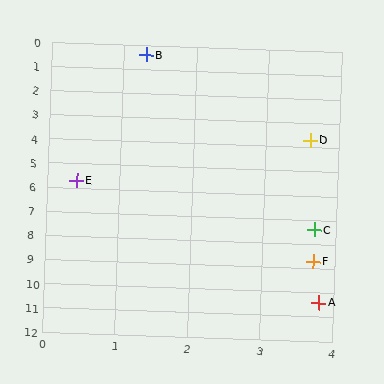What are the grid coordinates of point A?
Point A is at approximately (3.8, 10.4).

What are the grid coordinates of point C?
Point C is at approximately (3.7, 7.4).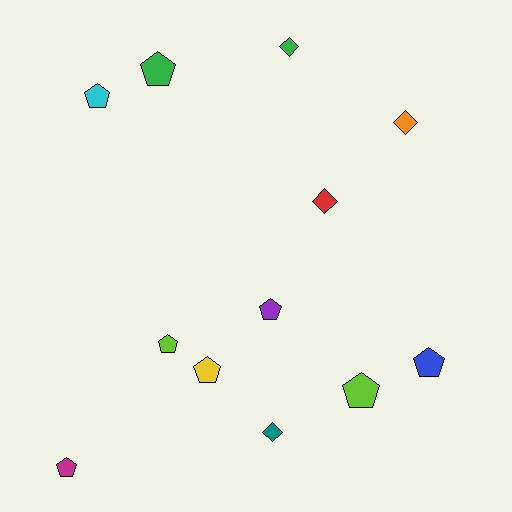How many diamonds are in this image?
There are 4 diamonds.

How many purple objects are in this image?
There is 1 purple object.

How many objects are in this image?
There are 12 objects.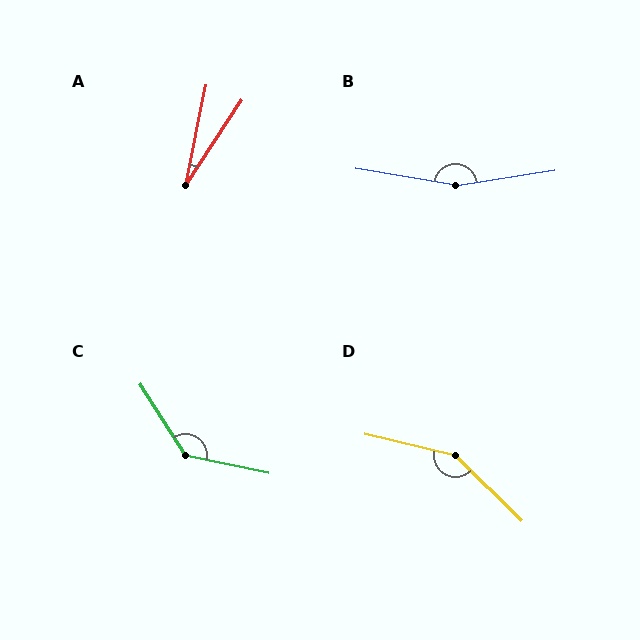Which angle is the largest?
B, at approximately 162 degrees.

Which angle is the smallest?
A, at approximately 22 degrees.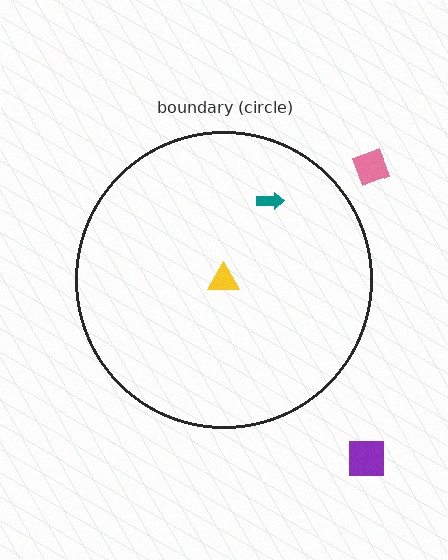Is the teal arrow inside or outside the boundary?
Inside.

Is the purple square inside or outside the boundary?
Outside.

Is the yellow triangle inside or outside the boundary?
Inside.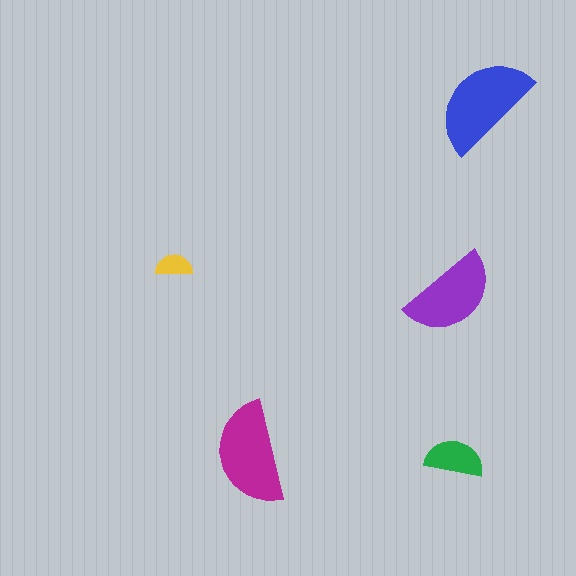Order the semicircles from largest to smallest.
the blue one, the magenta one, the purple one, the green one, the yellow one.